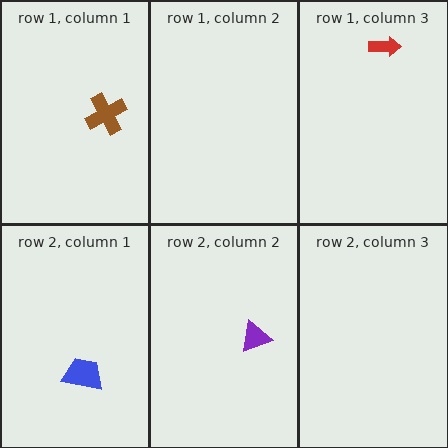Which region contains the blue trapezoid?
The row 2, column 1 region.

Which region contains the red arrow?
The row 1, column 3 region.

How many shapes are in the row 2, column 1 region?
1.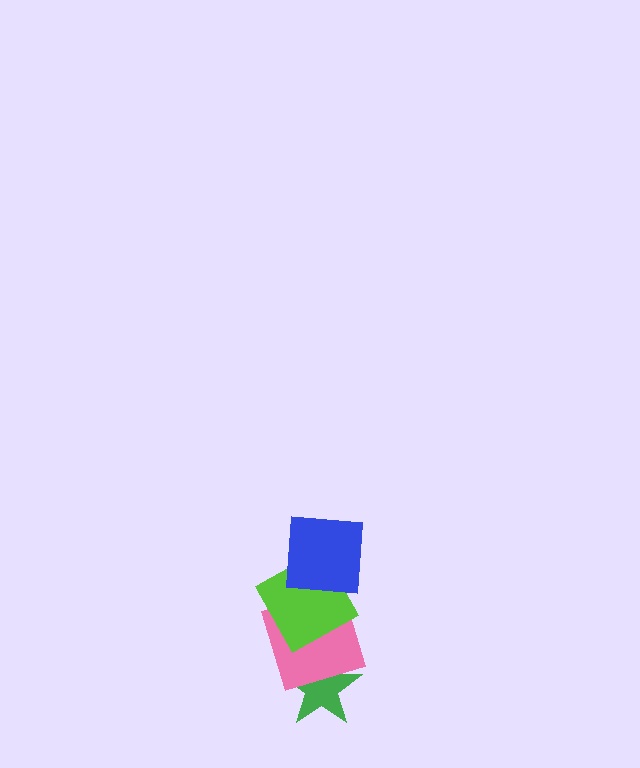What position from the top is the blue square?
The blue square is 1st from the top.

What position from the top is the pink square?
The pink square is 3rd from the top.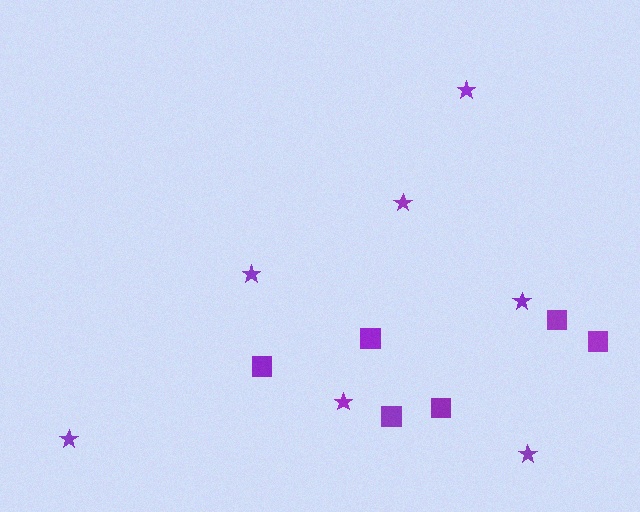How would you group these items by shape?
There are 2 groups: one group of stars (7) and one group of squares (6).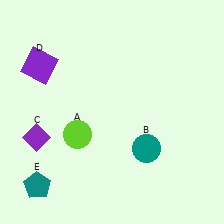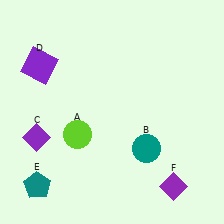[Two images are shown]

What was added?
A purple diamond (F) was added in Image 2.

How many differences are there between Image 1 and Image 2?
There is 1 difference between the two images.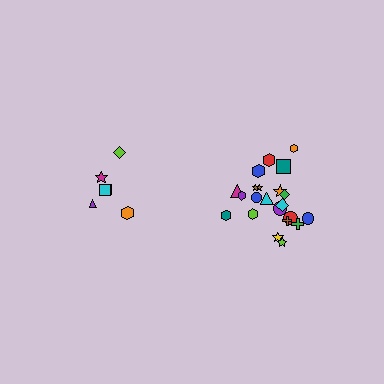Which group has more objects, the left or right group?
The right group.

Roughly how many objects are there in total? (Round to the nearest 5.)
Roughly 30 objects in total.